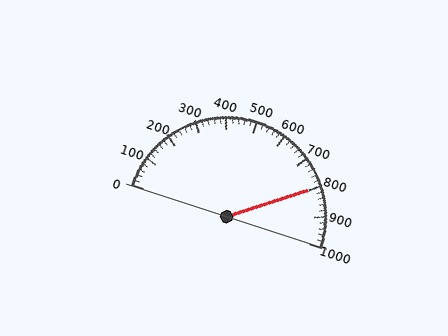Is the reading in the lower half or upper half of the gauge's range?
The reading is in the upper half of the range (0 to 1000).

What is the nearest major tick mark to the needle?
The nearest major tick mark is 800.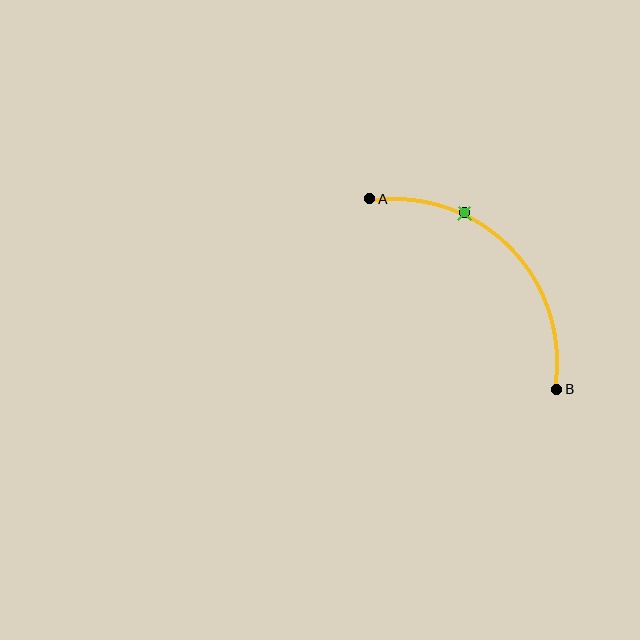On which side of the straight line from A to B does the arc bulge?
The arc bulges above and to the right of the straight line connecting A and B.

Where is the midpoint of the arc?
The arc midpoint is the point on the curve farthest from the straight line joining A and B. It sits above and to the right of that line.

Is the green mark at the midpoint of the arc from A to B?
No. The green mark lies on the arc but is closer to endpoint A. The arc midpoint would be at the point on the curve equidistant along the arc from both A and B.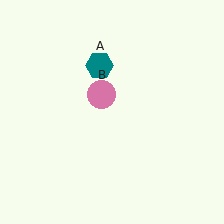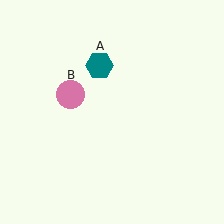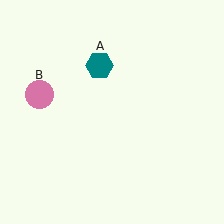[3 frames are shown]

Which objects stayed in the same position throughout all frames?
Teal hexagon (object A) remained stationary.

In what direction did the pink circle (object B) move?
The pink circle (object B) moved left.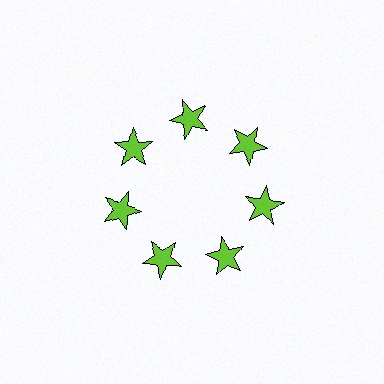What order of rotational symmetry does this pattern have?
This pattern has 7-fold rotational symmetry.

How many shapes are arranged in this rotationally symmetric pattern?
There are 7 shapes, arranged in 7 groups of 1.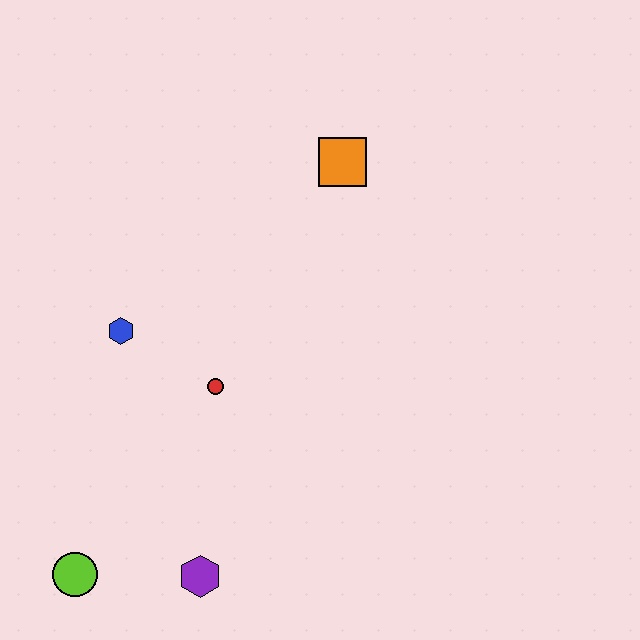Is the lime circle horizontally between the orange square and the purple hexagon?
No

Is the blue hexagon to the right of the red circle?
No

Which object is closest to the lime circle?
The purple hexagon is closest to the lime circle.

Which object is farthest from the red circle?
The orange square is farthest from the red circle.